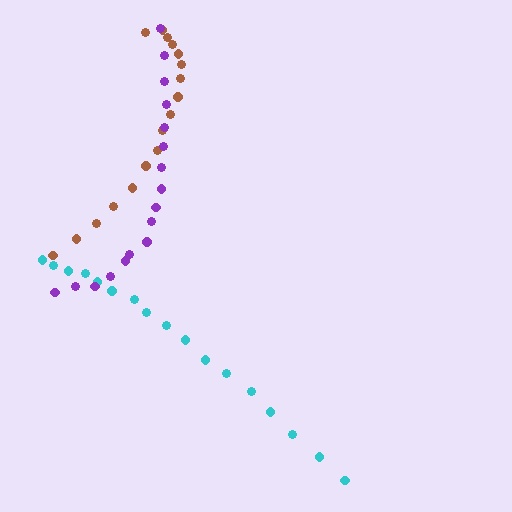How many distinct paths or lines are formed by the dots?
There are 3 distinct paths.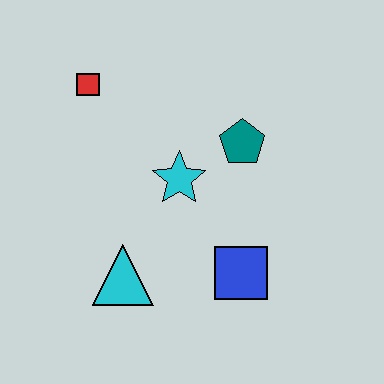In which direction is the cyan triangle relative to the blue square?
The cyan triangle is to the left of the blue square.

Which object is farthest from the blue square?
The red square is farthest from the blue square.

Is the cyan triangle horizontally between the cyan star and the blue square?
No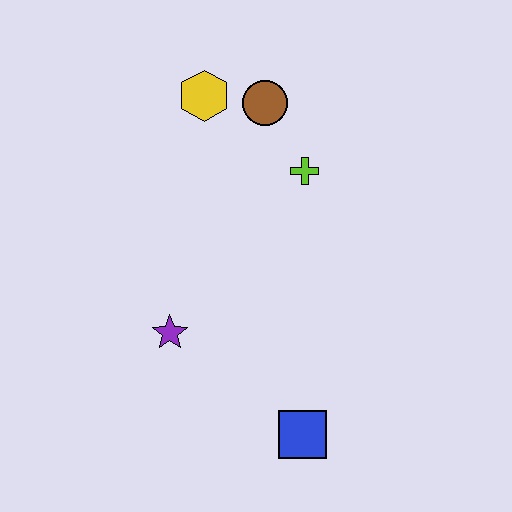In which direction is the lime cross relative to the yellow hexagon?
The lime cross is to the right of the yellow hexagon.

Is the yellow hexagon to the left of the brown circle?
Yes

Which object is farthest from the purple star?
The brown circle is farthest from the purple star.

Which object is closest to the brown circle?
The yellow hexagon is closest to the brown circle.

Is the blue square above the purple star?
No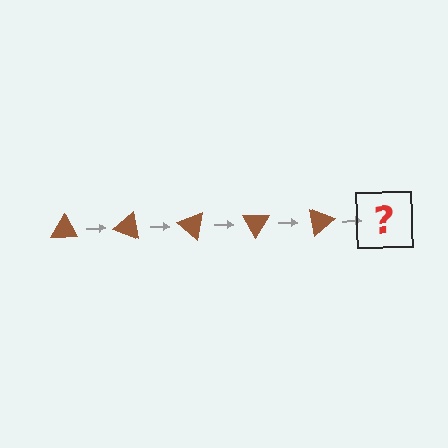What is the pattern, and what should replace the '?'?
The pattern is that the triangle rotates 20 degrees each step. The '?' should be a brown triangle rotated 100 degrees.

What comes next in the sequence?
The next element should be a brown triangle rotated 100 degrees.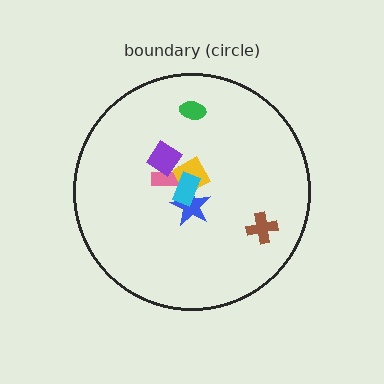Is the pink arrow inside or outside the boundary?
Inside.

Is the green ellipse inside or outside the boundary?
Inside.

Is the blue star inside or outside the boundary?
Inside.